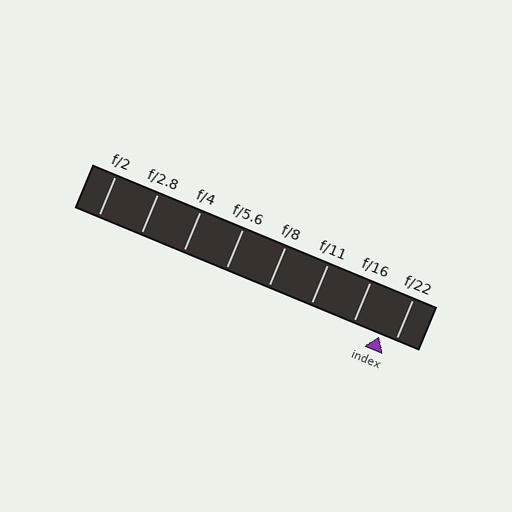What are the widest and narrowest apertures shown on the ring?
The widest aperture shown is f/2 and the narrowest is f/22.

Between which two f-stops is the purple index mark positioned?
The index mark is between f/16 and f/22.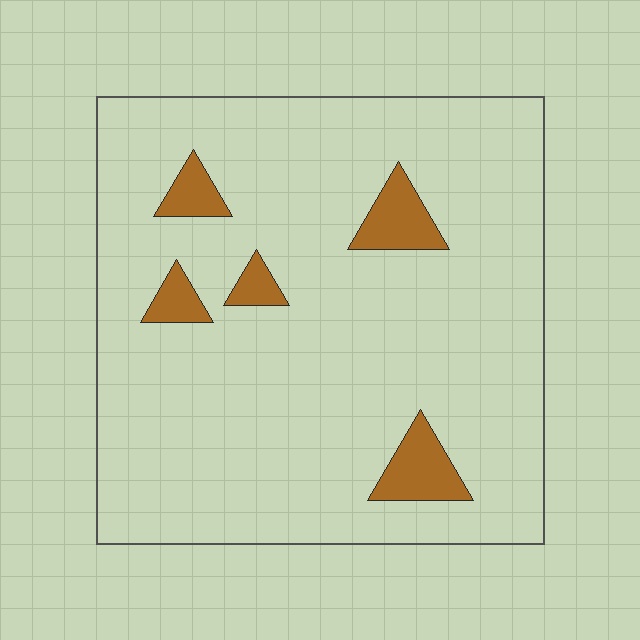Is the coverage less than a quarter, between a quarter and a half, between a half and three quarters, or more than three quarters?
Less than a quarter.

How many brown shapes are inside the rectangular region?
5.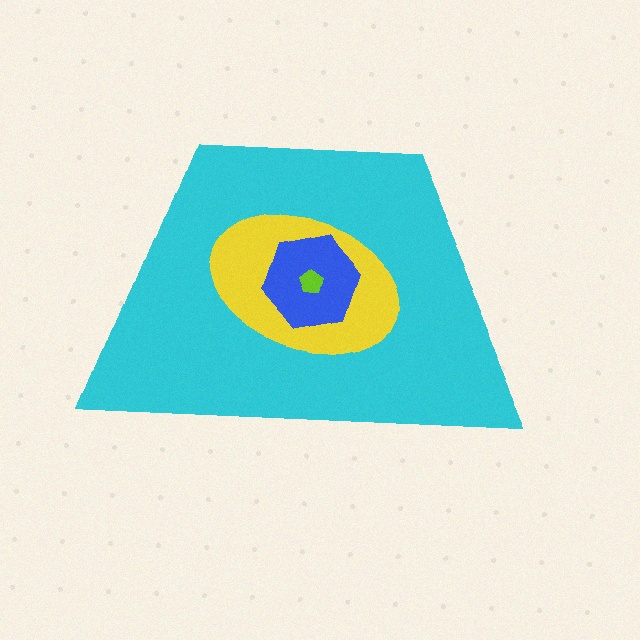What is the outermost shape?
The cyan trapezoid.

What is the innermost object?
The lime pentagon.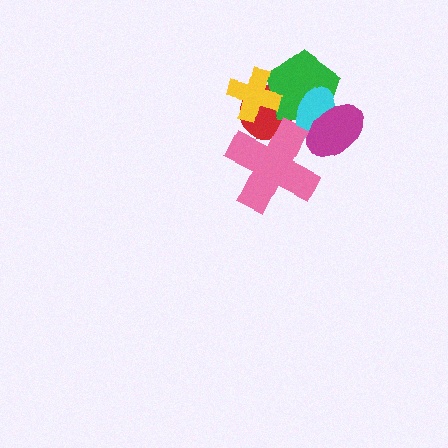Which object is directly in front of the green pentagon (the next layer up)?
The cyan ellipse is directly in front of the green pentagon.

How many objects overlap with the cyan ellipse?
2 objects overlap with the cyan ellipse.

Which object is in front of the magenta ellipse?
The pink cross is in front of the magenta ellipse.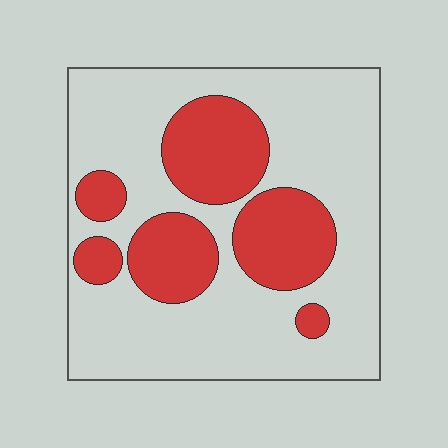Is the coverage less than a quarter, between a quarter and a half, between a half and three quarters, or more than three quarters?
Between a quarter and a half.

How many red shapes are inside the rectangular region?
6.